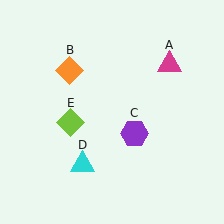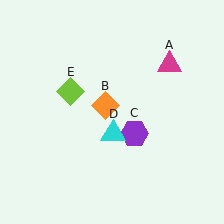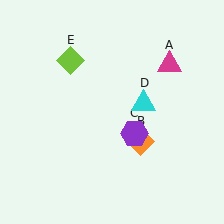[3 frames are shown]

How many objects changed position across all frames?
3 objects changed position: orange diamond (object B), cyan triangle (object D), lime diamond (object E).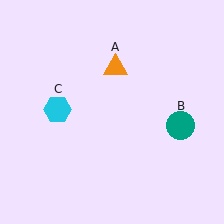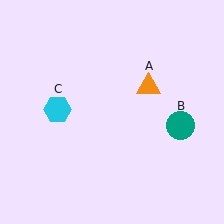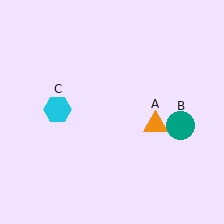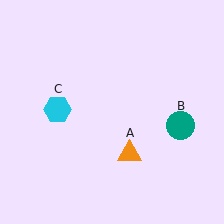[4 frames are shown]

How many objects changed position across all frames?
1 object changed position: orange triangle (object A).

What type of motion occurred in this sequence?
The orange triangle (object A) rotated clockwise around the center of the scene.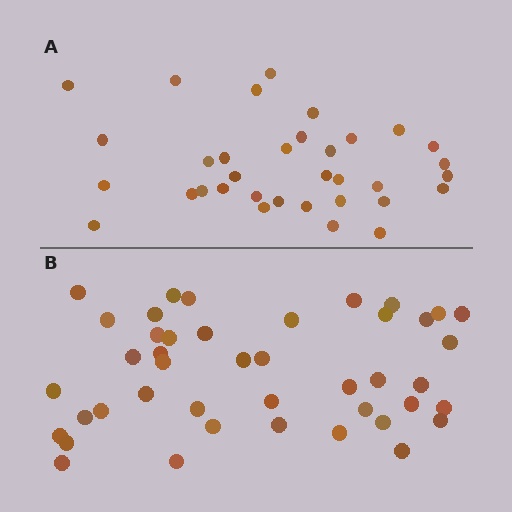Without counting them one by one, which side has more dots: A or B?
Region B (the bottom region) has more dots.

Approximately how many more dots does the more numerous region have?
Region B has roughly 8 or so more dots than region A.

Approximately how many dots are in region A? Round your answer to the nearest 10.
About 30 dots. (The exact count is 34, which rounds to 30.)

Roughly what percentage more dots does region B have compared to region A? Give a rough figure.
About 25% more.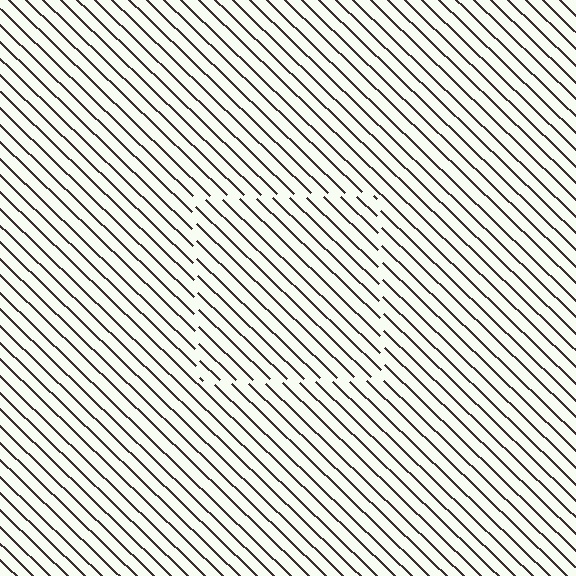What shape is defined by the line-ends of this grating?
An illusory square. The interior of the shape contains the same grating, shifted by half a period — the contour is defined by the phase discontinuity where line-ends from the inner and outer gratings abut.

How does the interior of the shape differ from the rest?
The interior of the shape contains the same grating, shifted by half a period — the contour is defined by the phase discontinuity where line-ends from the inner and outer gratings abut.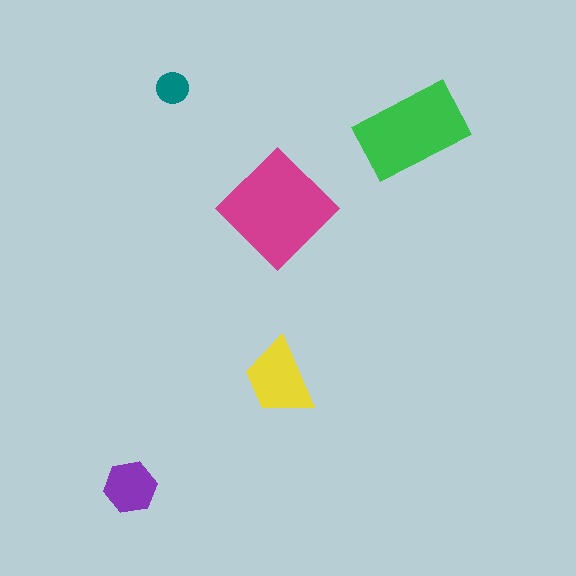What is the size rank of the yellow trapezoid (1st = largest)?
3rd.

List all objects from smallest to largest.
The teal circle, the purple hexagon, the yellow trapezoid, the green rectangle, the magenta diamond.